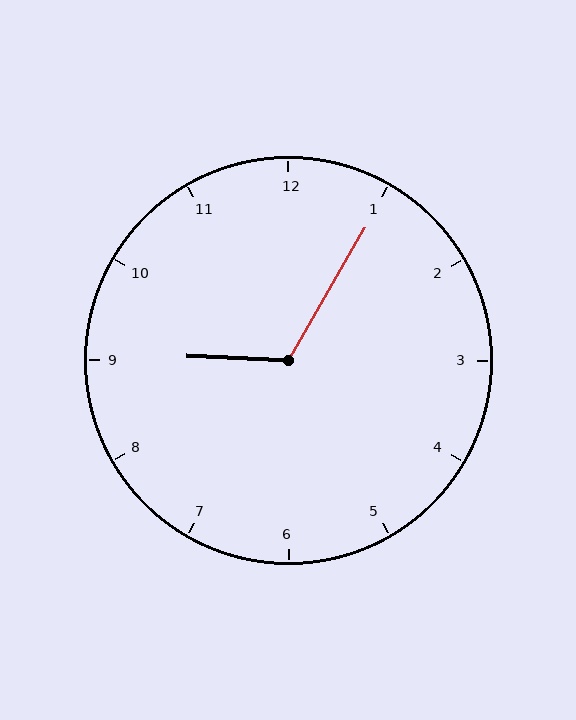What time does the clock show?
9:05.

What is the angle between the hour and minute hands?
Approximately 118 degrees.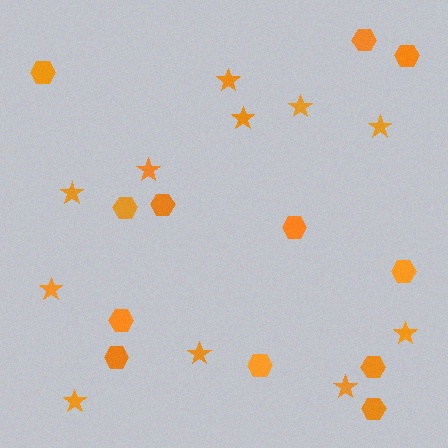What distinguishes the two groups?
There are 2 groups: one group of stars (11) and one group of hexagons (12).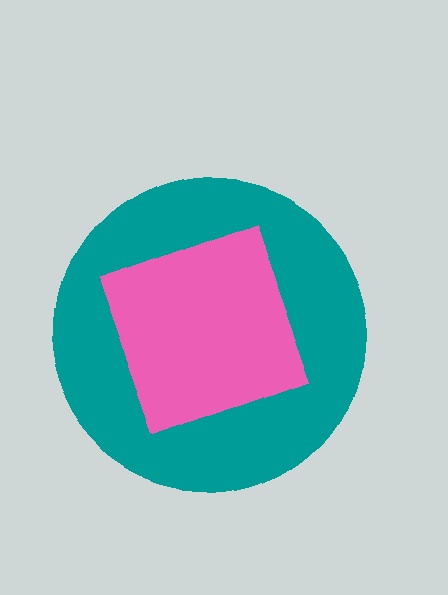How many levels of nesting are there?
2.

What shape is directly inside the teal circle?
The pink diamond.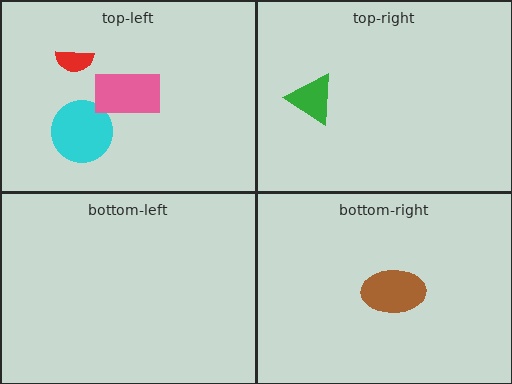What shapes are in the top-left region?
The cyan circle, the pink rectangle, the red semicircle.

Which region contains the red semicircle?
The top-left region.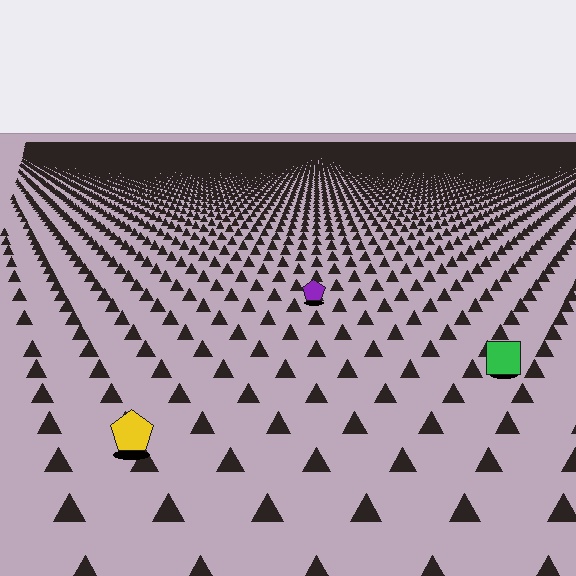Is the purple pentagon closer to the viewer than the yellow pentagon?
No. The yellow pentagon is closer — you can tell from the texture gradient: the ground texture is coarser near it.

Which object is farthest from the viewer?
The purple pentagon is farthest from the viewer. It appears smaller and the ground texture around it is denser.